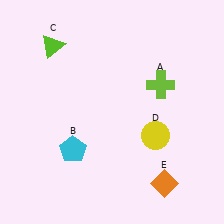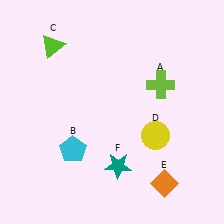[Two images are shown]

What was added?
A teal star (F) was added in Image 2.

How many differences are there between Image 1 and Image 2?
There is 1 difference between the two images.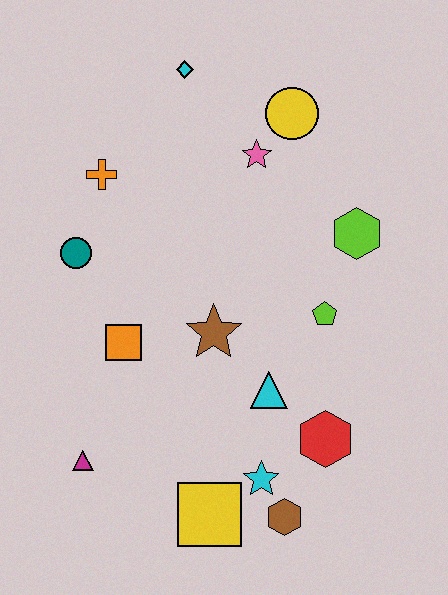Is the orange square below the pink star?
Yes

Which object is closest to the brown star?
The cyan triangle is closest to the brown star.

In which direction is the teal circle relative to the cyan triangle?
The teal circle is to the left of the cyan triangle.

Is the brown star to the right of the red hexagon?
No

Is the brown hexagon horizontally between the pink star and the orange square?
No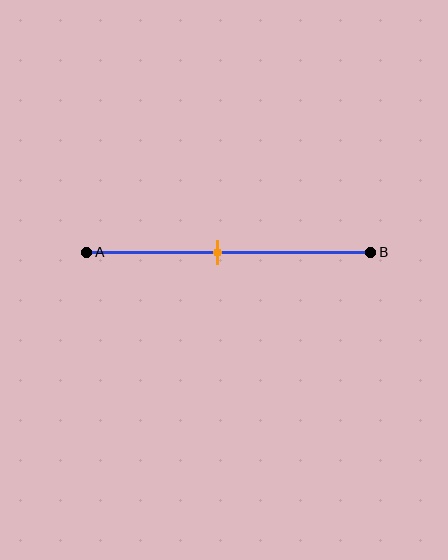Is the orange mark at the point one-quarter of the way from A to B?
No, the mark is at about 45% from A, not at the 25% one-quarter point.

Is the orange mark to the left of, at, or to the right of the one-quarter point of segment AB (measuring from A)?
The orange mark is to the right of the one-quarter point of segment AB.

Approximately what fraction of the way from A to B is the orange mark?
The orange mark is approximately 45% of the way from A to B.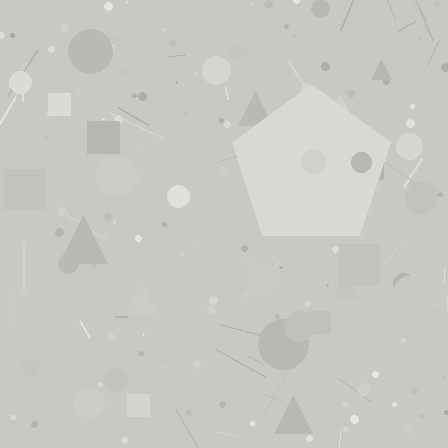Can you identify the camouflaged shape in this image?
The camouflaged shape is a pentagon.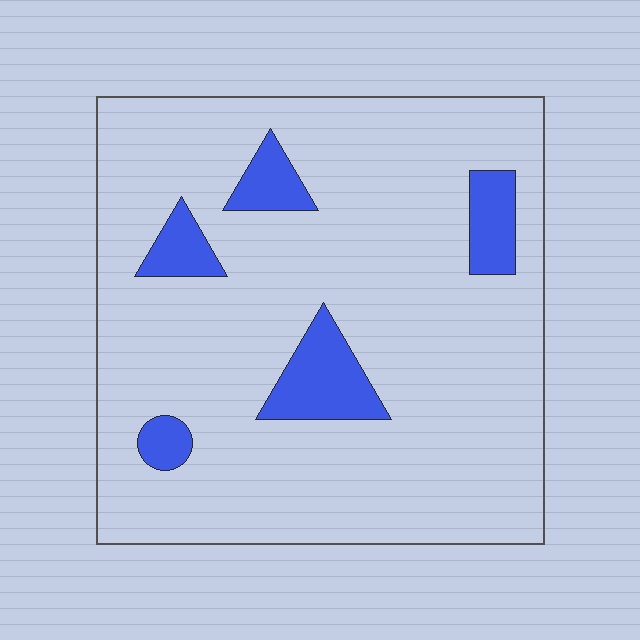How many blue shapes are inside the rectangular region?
5.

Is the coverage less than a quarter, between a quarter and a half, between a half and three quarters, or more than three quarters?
Less than a quarter.